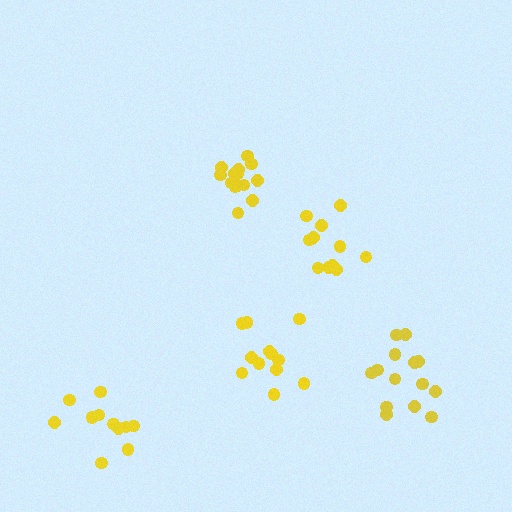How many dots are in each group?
Group 1: 12 dots, Group 2: 14 dots, Group 3: 14 dots, Group 4: 11 dots, Group 5: 11 dots (62 total).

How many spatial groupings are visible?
There are 5 spatial groupings.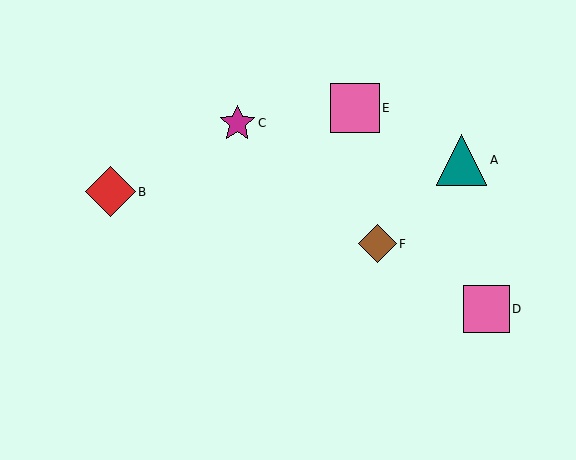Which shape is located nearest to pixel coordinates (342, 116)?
The pink square (labeled E) at (355, 108) is nearest to that location.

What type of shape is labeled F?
Shape F is a brown diamond.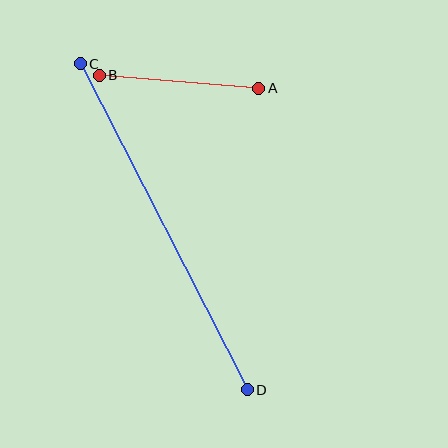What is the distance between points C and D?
The distance is approximately 366 pixels.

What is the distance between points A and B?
The distance is approximately 160 pixels.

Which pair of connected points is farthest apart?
Points C and D are farthest apart.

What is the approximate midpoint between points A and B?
The midpoint is at approximately (179, 82) pixels.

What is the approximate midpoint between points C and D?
The midpoint is at approximately (164, 227) pixels.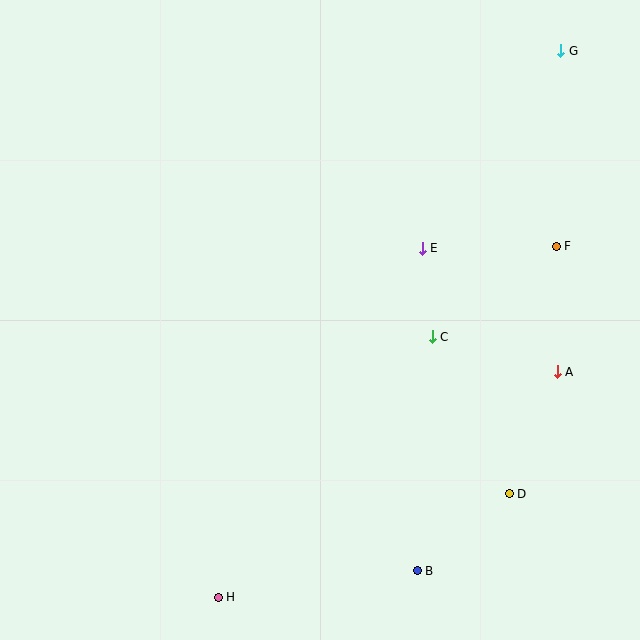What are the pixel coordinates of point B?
Point B is at (417, 571).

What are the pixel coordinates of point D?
Point D is at (509, 494).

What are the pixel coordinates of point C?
Point C is at (432, 337).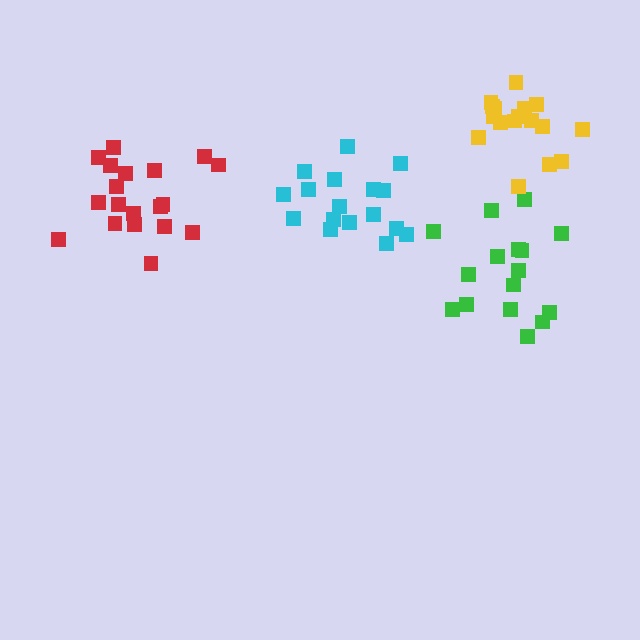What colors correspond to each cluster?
The clusters are colored: cyan, red, green, yellow.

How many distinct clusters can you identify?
There are 4 distinct clusters.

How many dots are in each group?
Group 1: 17 dots, Group 2: 19 dots, Group 3: 16 dots, Group 4: 17 dots (69 total).